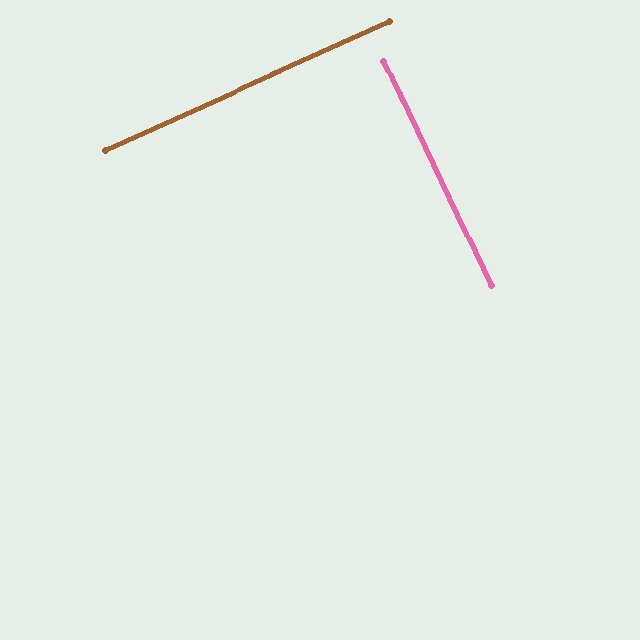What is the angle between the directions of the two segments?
Approximately 89 degrees.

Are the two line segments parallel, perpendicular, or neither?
Perpendicular — they meet at approximately 89°.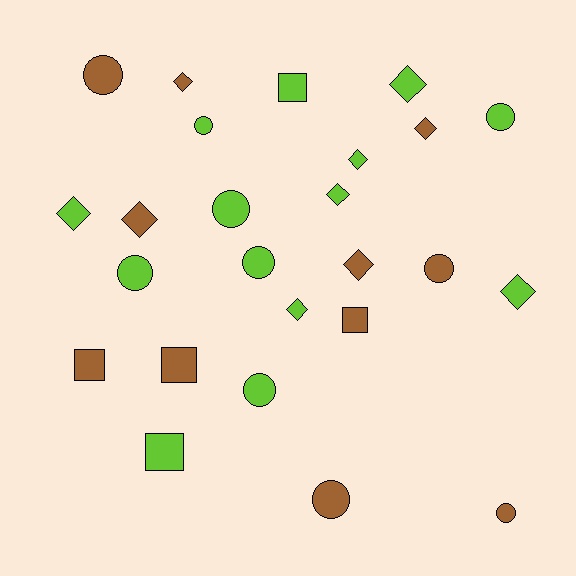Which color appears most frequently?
Lime, with 14 objects.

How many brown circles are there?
There are 4 brown circles.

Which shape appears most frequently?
Diamond, with 10 objects.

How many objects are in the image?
There are 25 objects.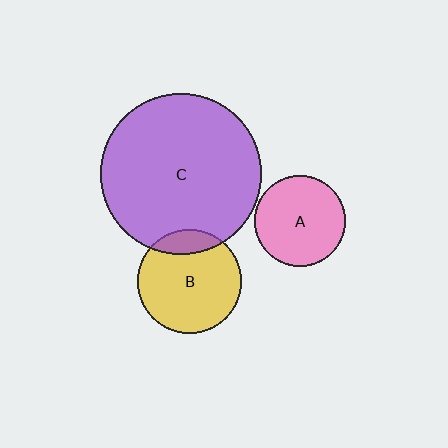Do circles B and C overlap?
Yes.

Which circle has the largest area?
Circle C (purple).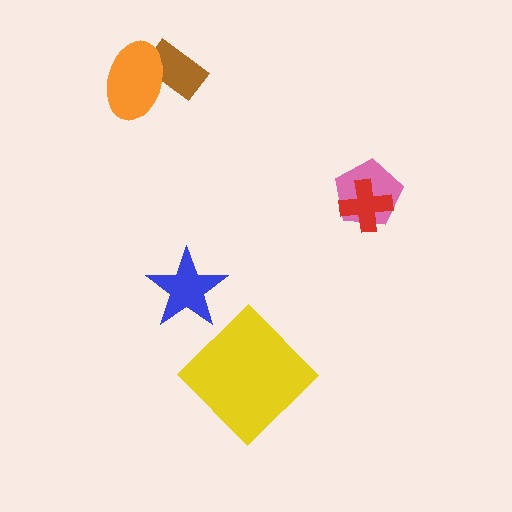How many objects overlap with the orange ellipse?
1 object overlaps with the orange ellipse.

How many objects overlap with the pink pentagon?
1 object overlaps with the pink pentagon.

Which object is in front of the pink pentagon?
The red cross is in front of the pink pentagon.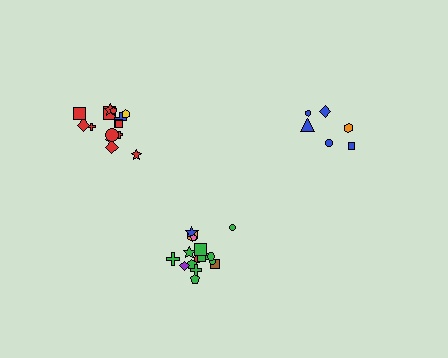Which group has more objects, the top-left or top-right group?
The top-left group.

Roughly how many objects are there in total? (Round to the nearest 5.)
Roughly 40 objects in total.